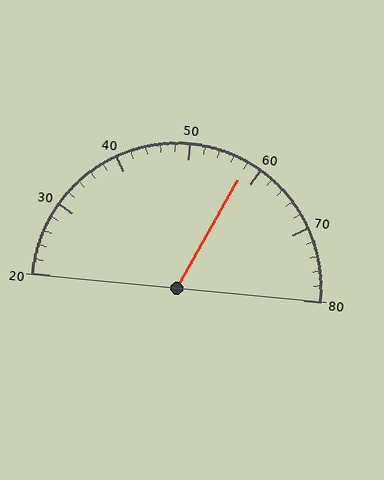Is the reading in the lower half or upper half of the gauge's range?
The reading is in the upper half of the range (20 to 80).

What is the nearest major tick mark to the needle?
The nearest major tick mark is 60.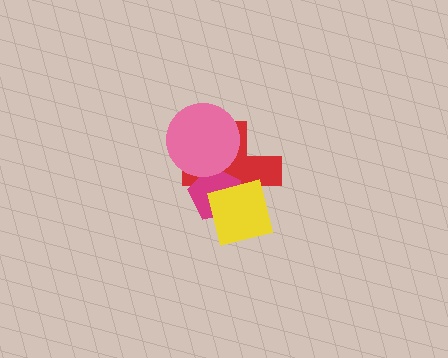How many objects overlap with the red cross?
3 objects overlap with the red cross.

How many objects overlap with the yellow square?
2 objects overlap with the yellow square.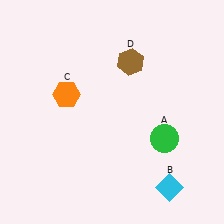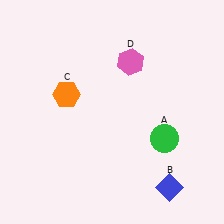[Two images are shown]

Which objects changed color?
B changed from cyan to blue. D changed from brown to pink.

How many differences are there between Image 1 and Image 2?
There are 2 differences between the two images.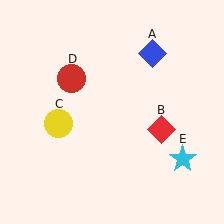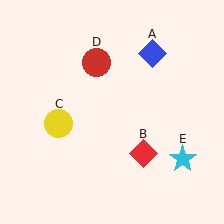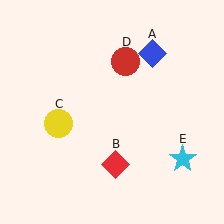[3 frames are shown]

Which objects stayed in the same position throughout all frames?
Blue diamond (object A) and yellow circle (object C) and cyan star (object E) remained stationary.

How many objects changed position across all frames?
2 objects changed position: red diamond (object B), red circle (object D).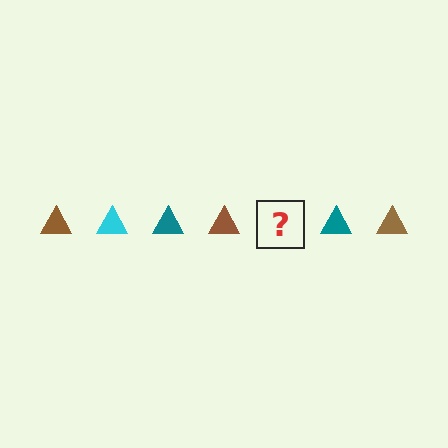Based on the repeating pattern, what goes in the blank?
The blank should be a cyan triangle.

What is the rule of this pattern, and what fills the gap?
The rule is that the pattern cycles through brown, cyan, teal triangles. The gap should be filled with a cyan triangle.